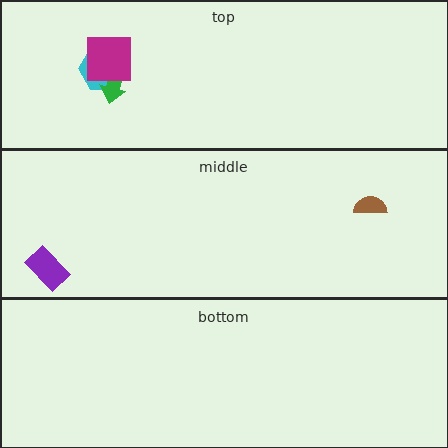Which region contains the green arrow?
The top region.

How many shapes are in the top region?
3.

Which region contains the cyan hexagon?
The top region.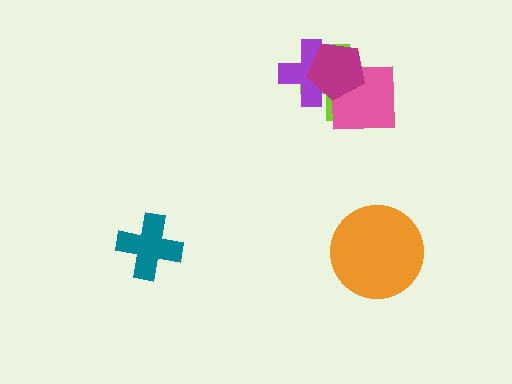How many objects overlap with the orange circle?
0 objects overlap with the orange circle.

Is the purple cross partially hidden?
Yes, it is partially covered by another shape.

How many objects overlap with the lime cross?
3 objects overlap with the lime cross.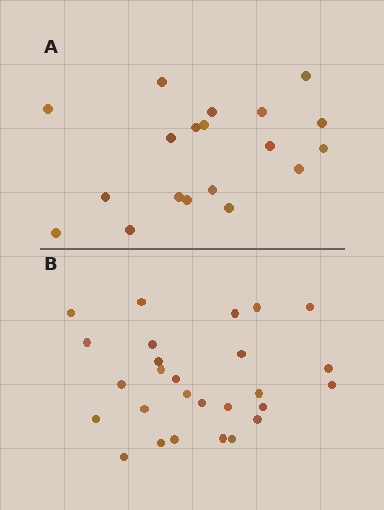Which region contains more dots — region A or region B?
Region B (the bottom region) has more dots.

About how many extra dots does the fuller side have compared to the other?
Region B has roughly 8 or so more dots than region A.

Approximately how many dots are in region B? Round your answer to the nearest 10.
About 30 dots. (The exact count is 27, which rounds to 30.)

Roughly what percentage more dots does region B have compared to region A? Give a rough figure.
About 40% more.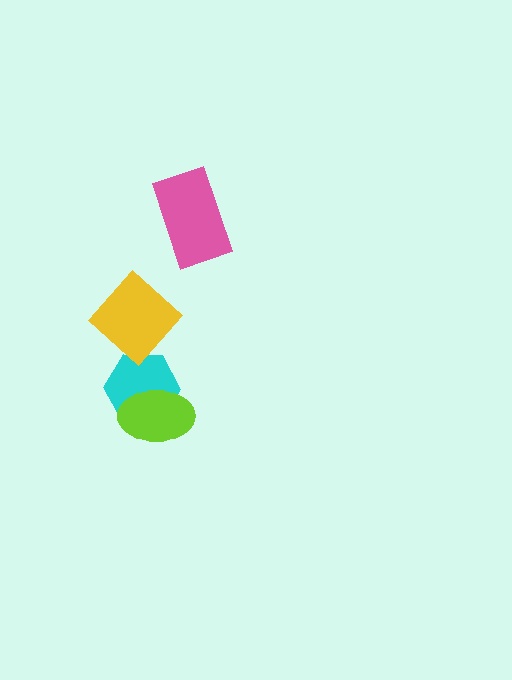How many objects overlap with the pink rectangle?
0 objects overlap with the pink rectangle.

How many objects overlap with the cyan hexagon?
2 objects overlap with the cyan hexagon.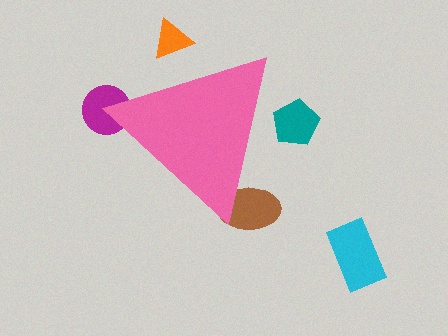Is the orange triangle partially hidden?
Yes, the orange triangle is partially hidden behind the pink triangle.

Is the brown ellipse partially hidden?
Yes, the brown ellipse is partially hidden behind the pink triangle.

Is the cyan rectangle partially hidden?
No, the cyan rectangle is fully visible.